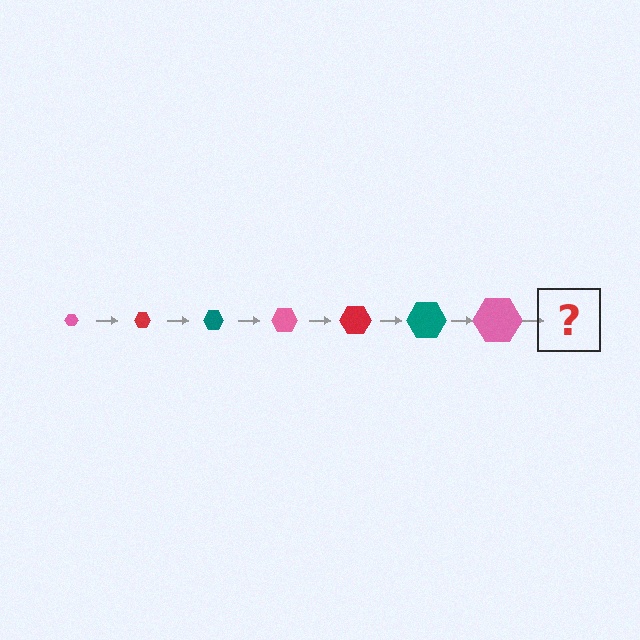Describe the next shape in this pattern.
It should be a red hexagon, larger than the previous one.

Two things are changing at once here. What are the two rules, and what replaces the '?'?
The two rules are that the hexagon grows larger each step and the color cycles through pink, red, and teal. The '?' should be a red hexagon, larger than the previous one.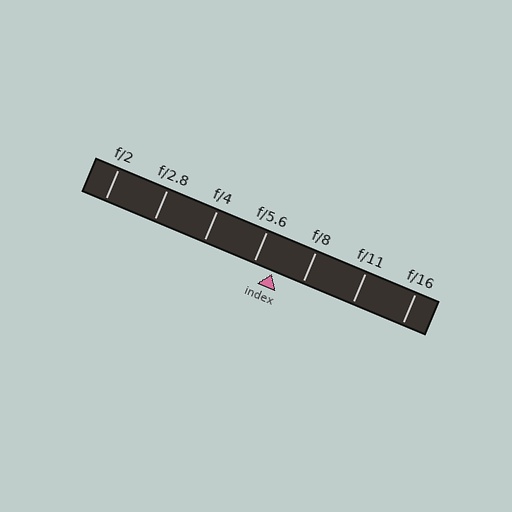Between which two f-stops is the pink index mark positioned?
The index mark is between f/5.6 and f/8.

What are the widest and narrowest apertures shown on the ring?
The widest aperture shown is f/2 and the narrowest is f/16.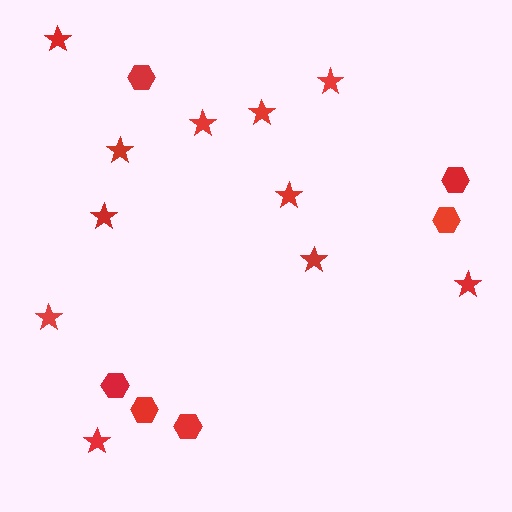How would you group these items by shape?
There are 2 groups: one group of hexagons (6) and one group of stars (11).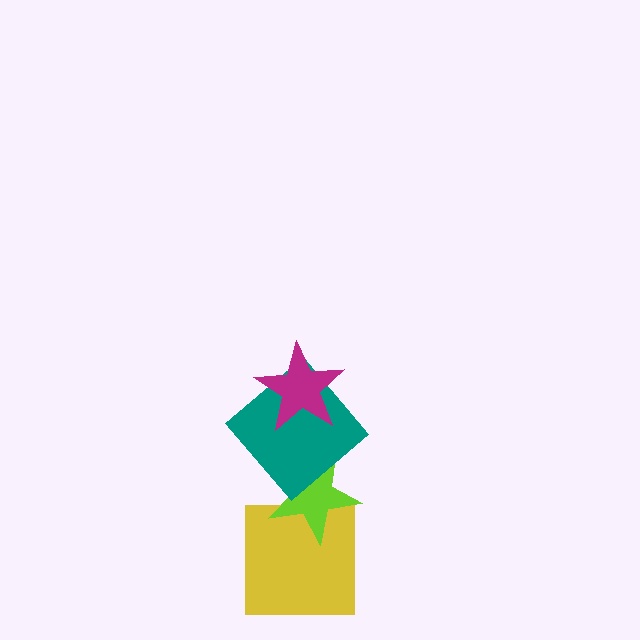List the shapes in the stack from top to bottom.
From top to bottom: the magenta star, the teal diamond, the lime star, the yellow square.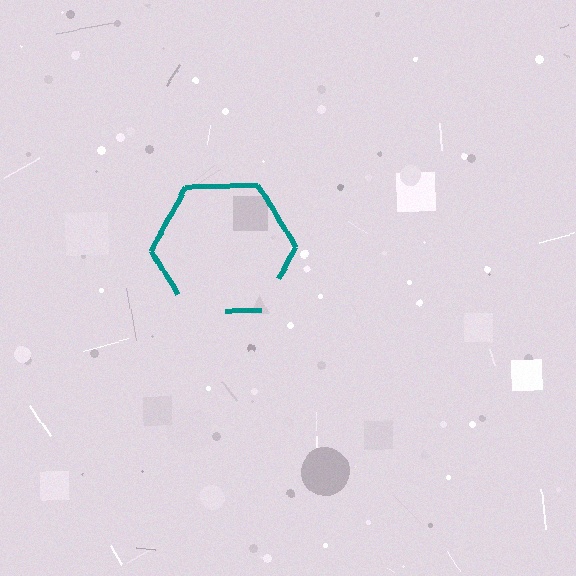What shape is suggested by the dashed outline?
The dashed outline suggests a hexagon.